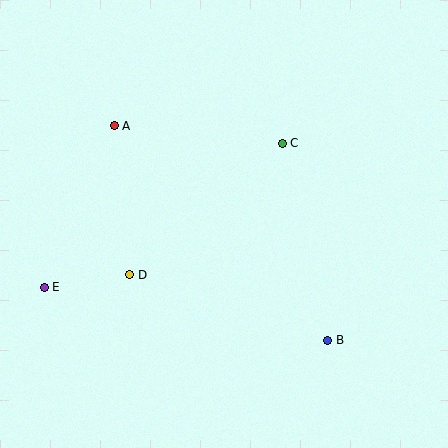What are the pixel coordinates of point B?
Point B is at (328, 340).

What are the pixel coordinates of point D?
Point D is at (130, 275).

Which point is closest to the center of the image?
Point C at (282, 143) is closest to the center.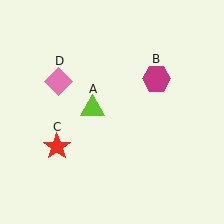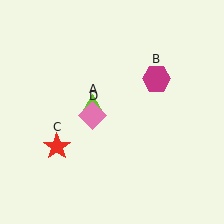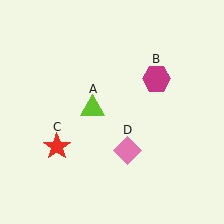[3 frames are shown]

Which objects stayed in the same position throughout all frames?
Lime triangle (object A) and magenta hexagon (object B) and red star (object C) remained stationary.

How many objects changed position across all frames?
1 object changed position: pink diamond (object D).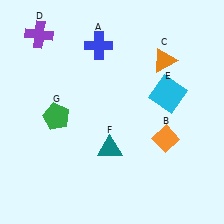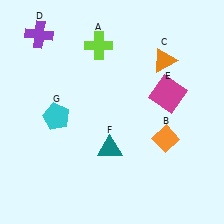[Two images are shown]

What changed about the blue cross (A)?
In Image 1, A is blue. In Image 2, it changed to lime.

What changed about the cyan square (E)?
In Image 1, E is cyan. In Image 2, it changed to magenta.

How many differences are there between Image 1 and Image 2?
There are 3 differences between the two images.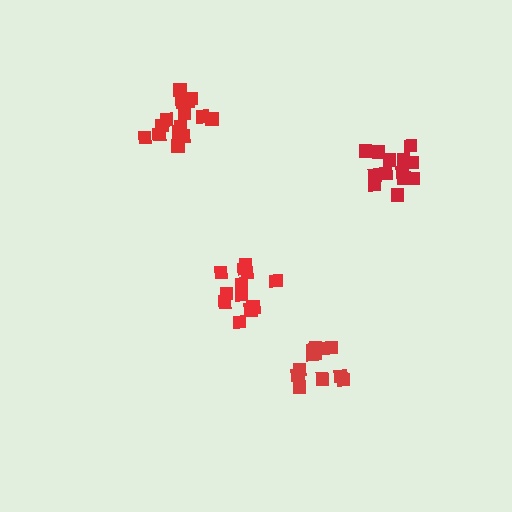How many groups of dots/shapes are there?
There are 4 groups.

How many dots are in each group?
Group 1: 12 dots, Group 2: 12 dots, Group 3: 15 dots, Group 4: 14 dots (53 total).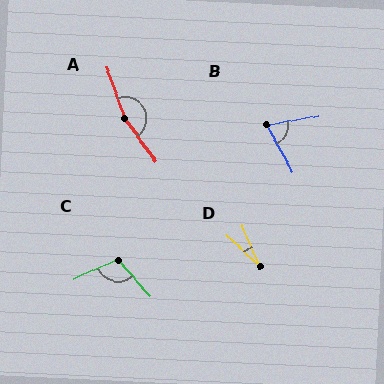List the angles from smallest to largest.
D (24°), B (71°), C (107°), A (164°).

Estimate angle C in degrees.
Approximately 107 degrees.